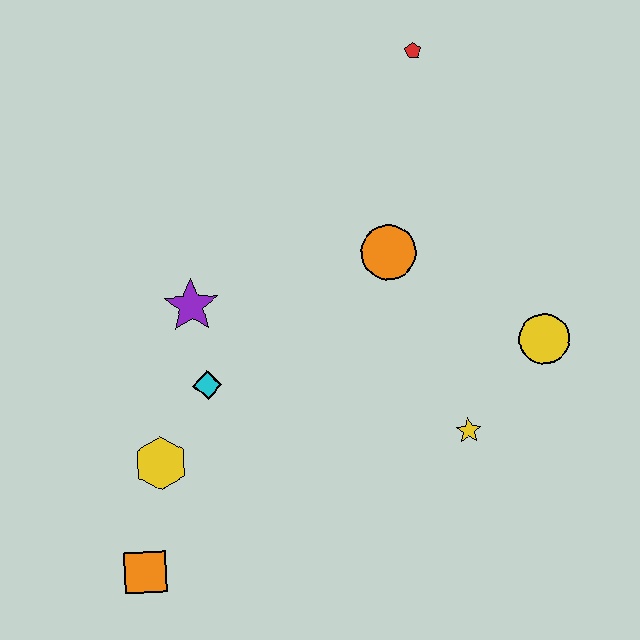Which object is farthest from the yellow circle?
The orange square is farthest from the yellow circle.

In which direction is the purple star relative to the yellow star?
The purple star is to the left of the yellow star.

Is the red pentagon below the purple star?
No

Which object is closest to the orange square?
The yellow hexagon is closest to the orange square.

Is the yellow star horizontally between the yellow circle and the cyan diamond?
Yes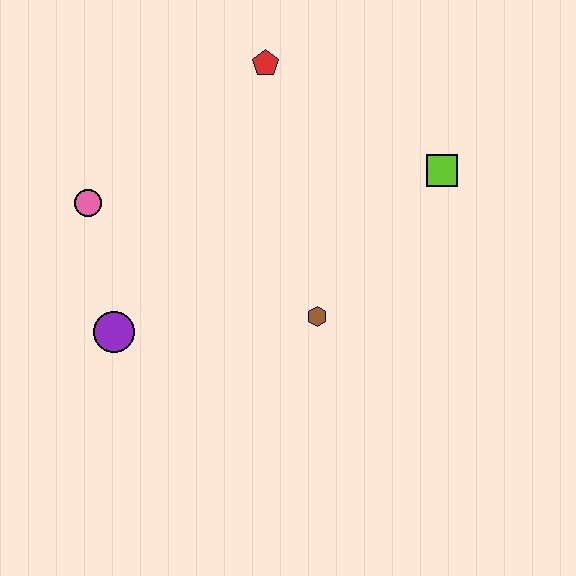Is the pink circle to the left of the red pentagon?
Yes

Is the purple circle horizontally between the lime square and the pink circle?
Yes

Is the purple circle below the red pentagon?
Yes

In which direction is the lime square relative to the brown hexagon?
The lime square is above the brown hexagon.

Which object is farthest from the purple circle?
The lime square is farthest from the purple circle.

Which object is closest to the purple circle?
The pink circle is closest to the purple circle.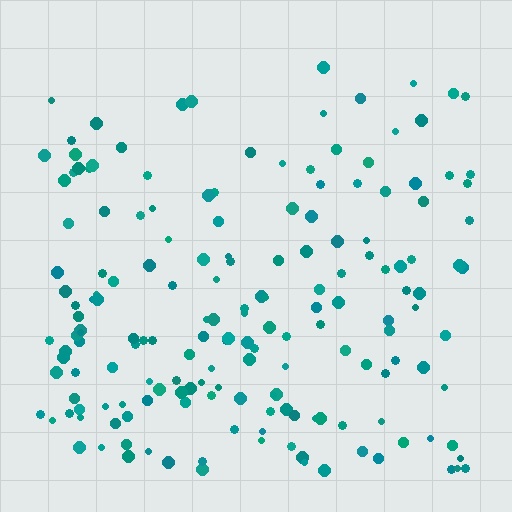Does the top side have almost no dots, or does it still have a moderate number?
Still a moderate number, just noticeably fewer than the bottom.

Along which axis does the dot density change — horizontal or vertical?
Vertical.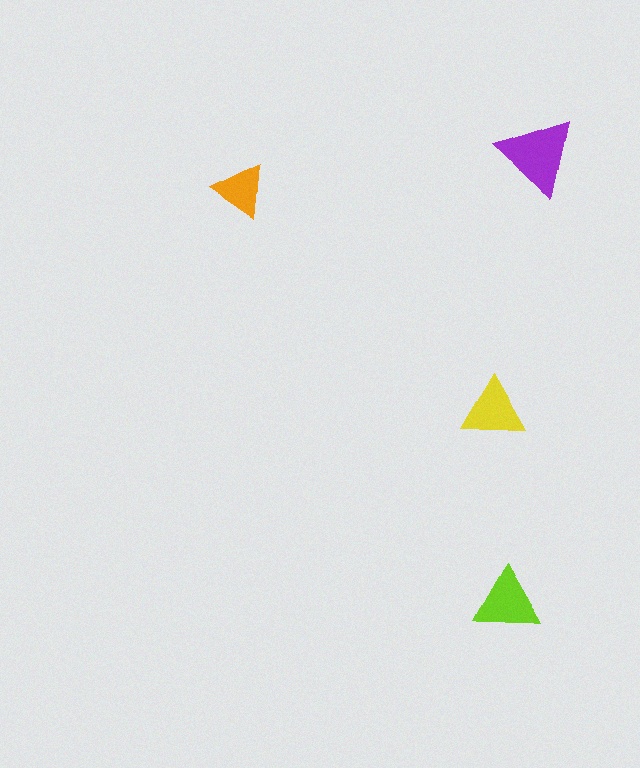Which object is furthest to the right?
The purple triangle is rightmost.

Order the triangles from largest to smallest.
the purple one, the lime one, the yellow one, the orange one.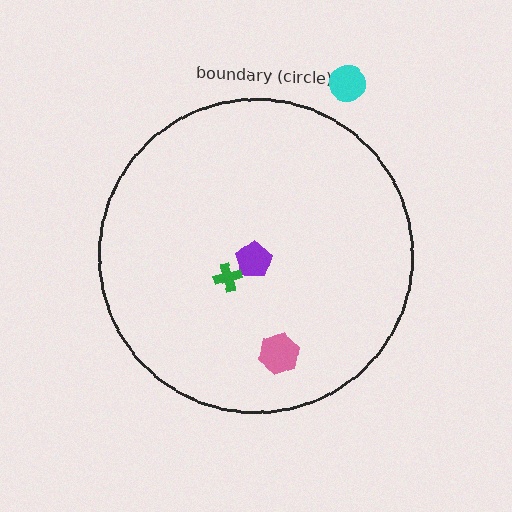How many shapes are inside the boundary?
3 inside, 1 outside.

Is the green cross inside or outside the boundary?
Inside.